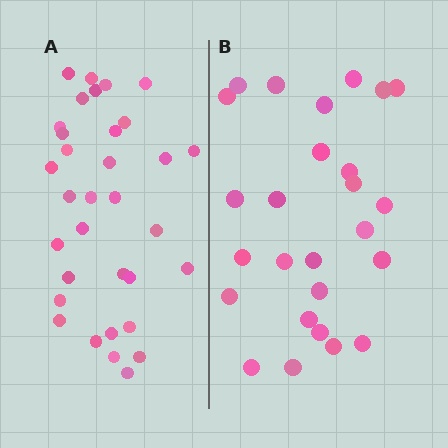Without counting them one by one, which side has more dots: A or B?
Region A (the left region) has more dots.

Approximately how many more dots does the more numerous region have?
Region A has roughly 8 or so more dots than region B.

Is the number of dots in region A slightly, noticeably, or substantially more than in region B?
Region A has noticeably more, but not dramatically so. The ratio is roughly 1.3 to 1.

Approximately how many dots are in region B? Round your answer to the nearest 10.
About 30 dots. (The exact count is 26, which rounds to 30.)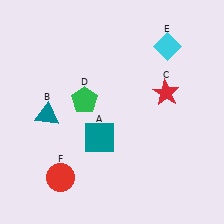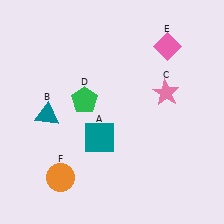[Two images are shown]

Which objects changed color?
C changed from red to pink. E changed from cyan to pink. F changed from red to orange.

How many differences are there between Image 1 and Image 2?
There are 3 differences between the two images.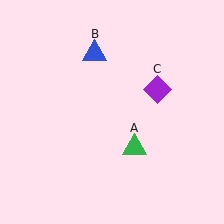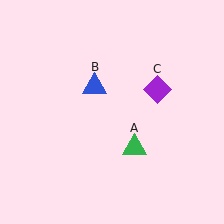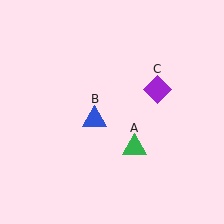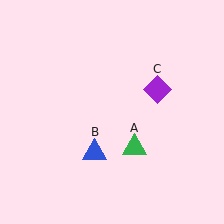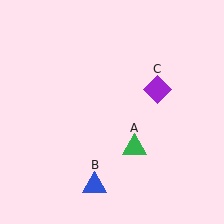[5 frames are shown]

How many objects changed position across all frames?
1 object changed position: blue triangle (object B).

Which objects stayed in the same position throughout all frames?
Green triangle (object A) and purple diamond (object C) remained stationary.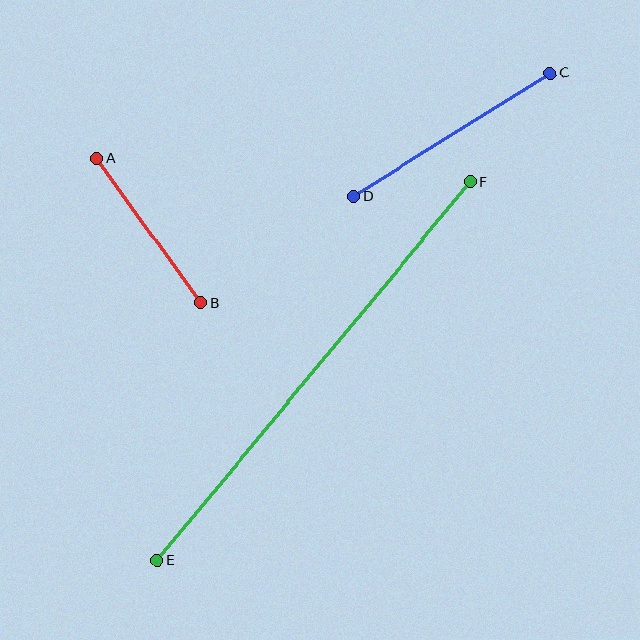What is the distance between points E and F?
The distance is approximately 491 pixels.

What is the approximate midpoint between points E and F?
The midpoint is at approximately (314, 371) pixels.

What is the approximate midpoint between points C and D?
The midpoint is at approximately (452, 134) pixels.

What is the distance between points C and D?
The distance is approximately 231 pixels.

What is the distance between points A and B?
The distance is approximately 177 pixels.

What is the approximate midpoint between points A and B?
The midpoint is at approximately (149, 231) pixels.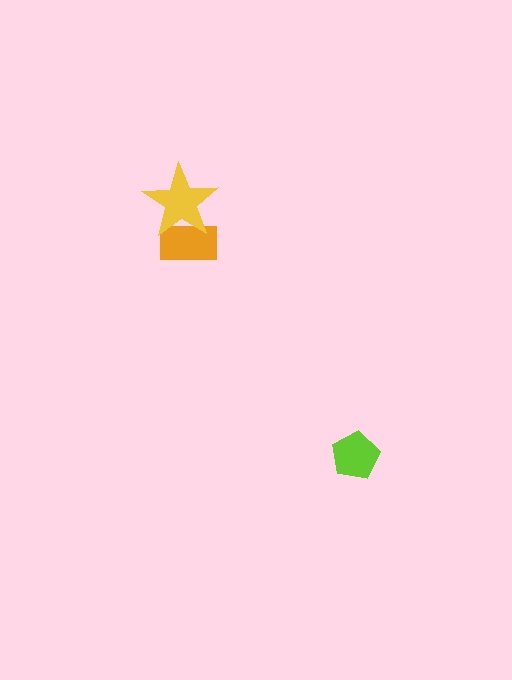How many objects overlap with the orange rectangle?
1 object overlaps with the orange rectangle.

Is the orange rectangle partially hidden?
Yes, it is partially covered by another shape.